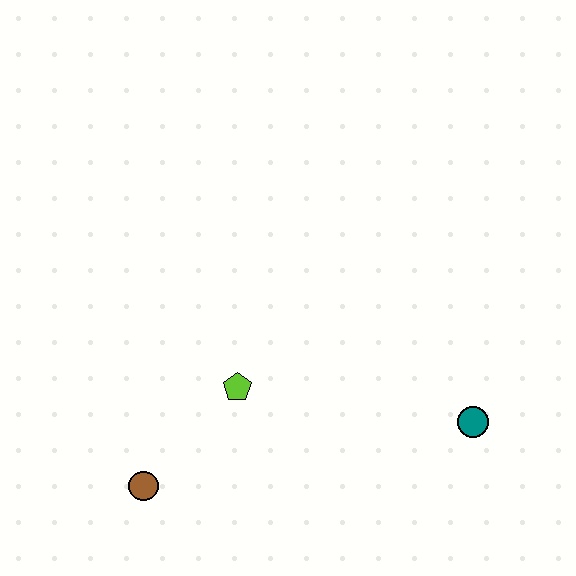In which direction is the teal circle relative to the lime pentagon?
The teal circle is to the right of the lime pentagon.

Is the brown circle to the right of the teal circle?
No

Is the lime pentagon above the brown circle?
Yes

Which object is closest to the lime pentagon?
The brown circle is closest to the lime pentagon.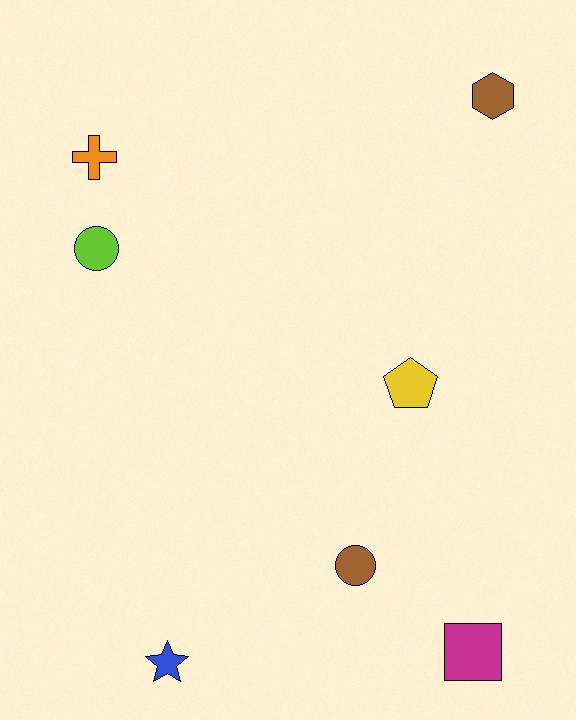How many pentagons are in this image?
There is 1 pentagon.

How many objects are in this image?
There are 7 objects.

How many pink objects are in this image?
There are no pink objects.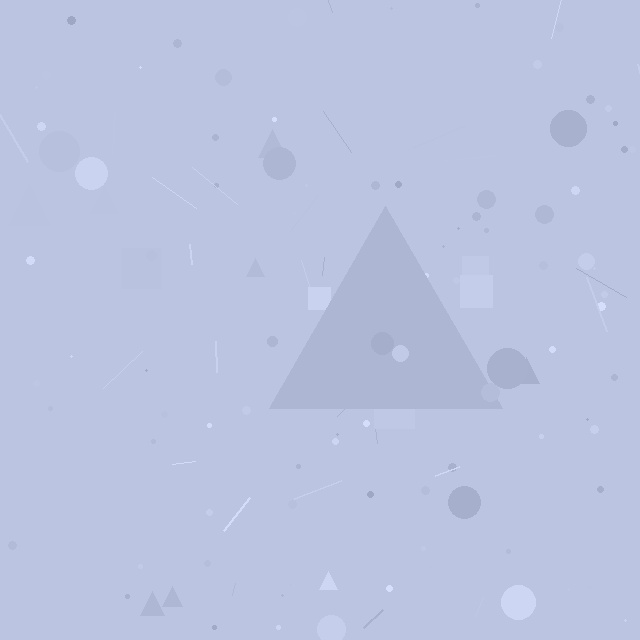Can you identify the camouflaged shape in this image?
The camouflaged shape is a triangle.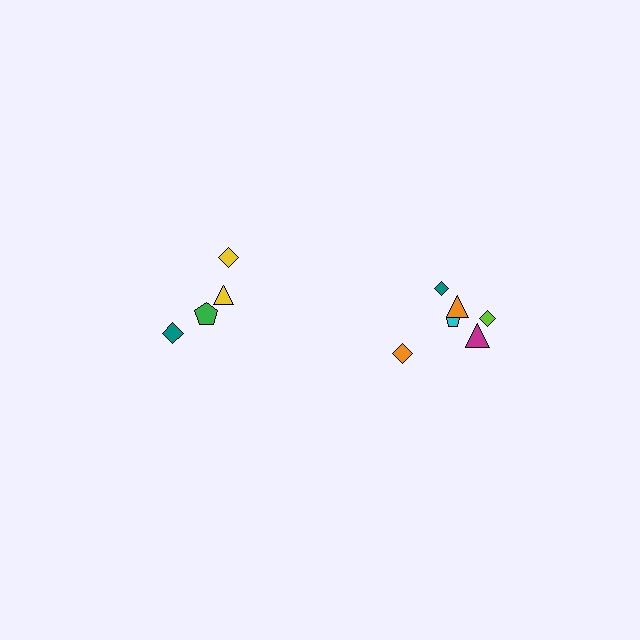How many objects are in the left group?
There are 4 objects.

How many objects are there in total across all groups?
There are 10 objects.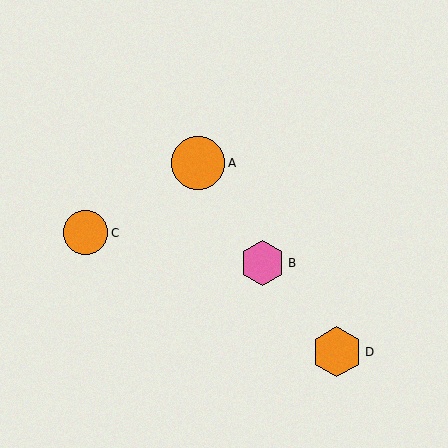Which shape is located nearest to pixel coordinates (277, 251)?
The pink hexagon (labeled B) at (263, 263) is nearest to that location.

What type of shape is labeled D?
Shape D is an orange hexagon.